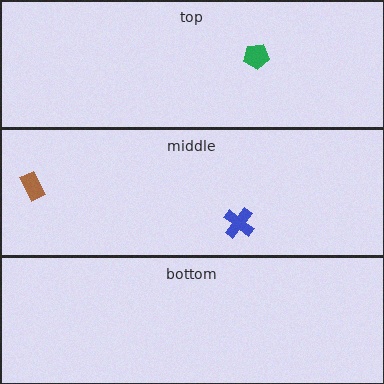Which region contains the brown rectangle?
The middle region.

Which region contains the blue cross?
The middle region.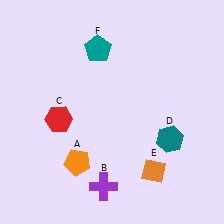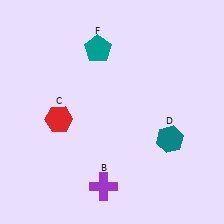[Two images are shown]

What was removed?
The orange diamond (E), the orange pentagon (A) were removed in Image 2.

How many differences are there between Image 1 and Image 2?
There are 2 differences between the two images.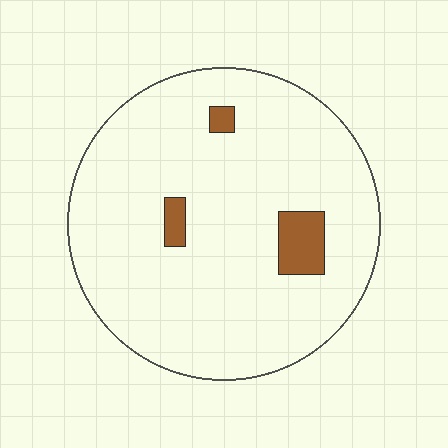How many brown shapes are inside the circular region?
3.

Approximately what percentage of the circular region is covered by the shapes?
Approximately 5%.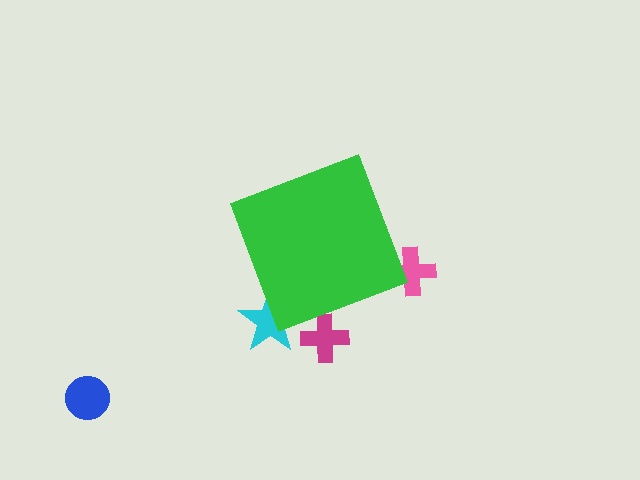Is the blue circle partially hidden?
No, the blue circle is fully visible.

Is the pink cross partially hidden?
Yes, the pink cross is partially hidden behind the green diamond.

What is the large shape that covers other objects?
A green diamond.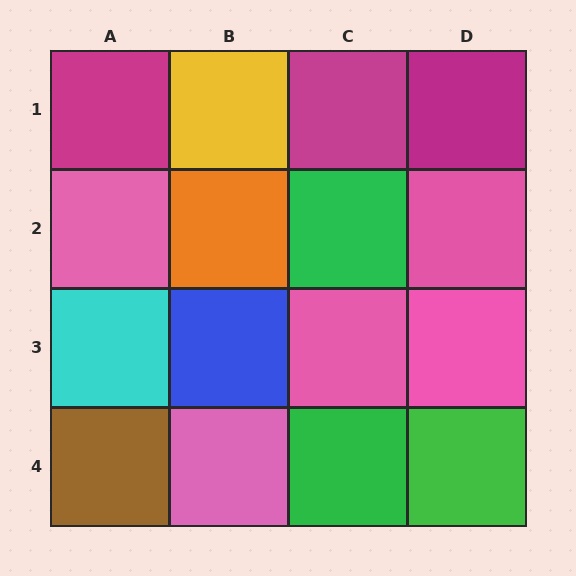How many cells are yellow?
1 cell is yellow.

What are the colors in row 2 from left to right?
Pink, orange, green, pink.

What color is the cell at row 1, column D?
Magenta.